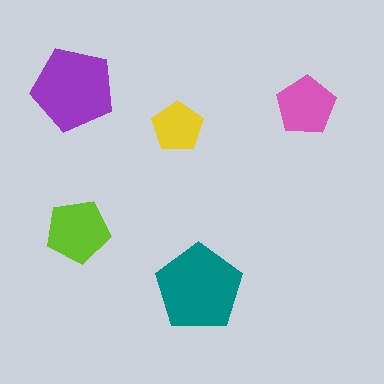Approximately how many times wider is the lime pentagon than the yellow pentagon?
About 1.5 times wider.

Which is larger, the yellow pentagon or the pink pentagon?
The pink one.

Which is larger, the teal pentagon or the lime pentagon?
The teal one.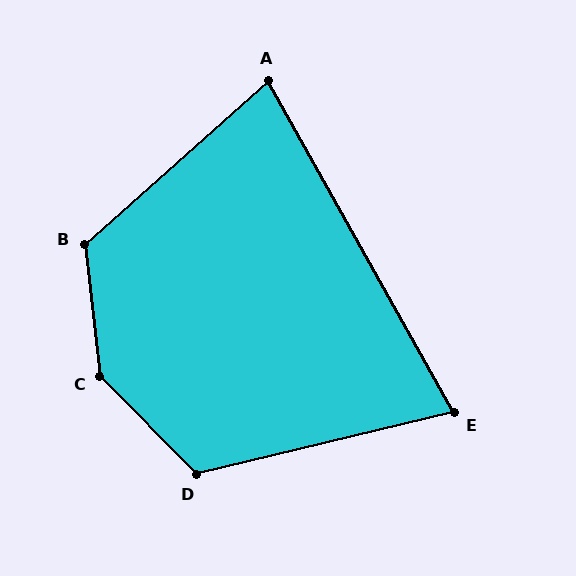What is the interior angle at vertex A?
Approximately 78 degrees (acute).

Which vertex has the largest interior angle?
C, at approximately 142 degrees.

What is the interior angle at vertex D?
Approximately 121 degrees (obtuse).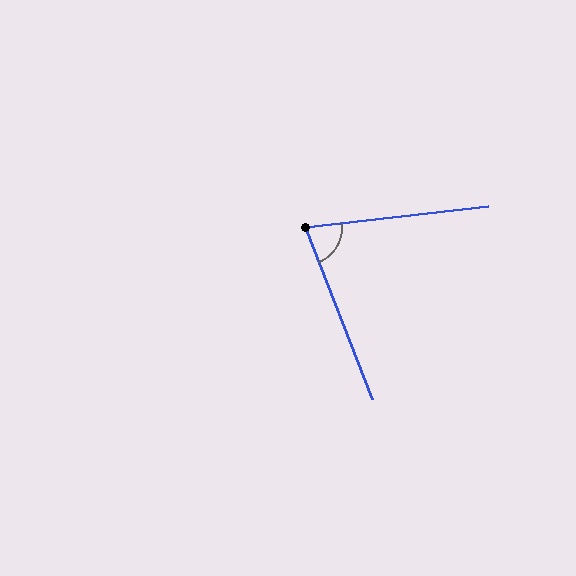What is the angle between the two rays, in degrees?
Approximately 75 degrees.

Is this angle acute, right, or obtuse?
It is acute.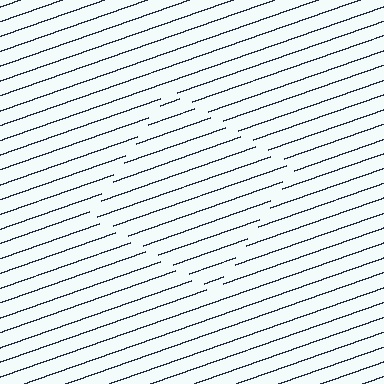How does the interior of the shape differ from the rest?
The interior of the shape contains the same grating, shifted by half a period — the contour is defined by the phase discontinuity where line-ends from the inner and outer gratings abut.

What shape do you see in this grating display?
An illusory square. The interior of the shape contains the same grating, shifted by half a period — the contour is defined by the phase discontinuity where line-ends from the inner and outer gratings abut.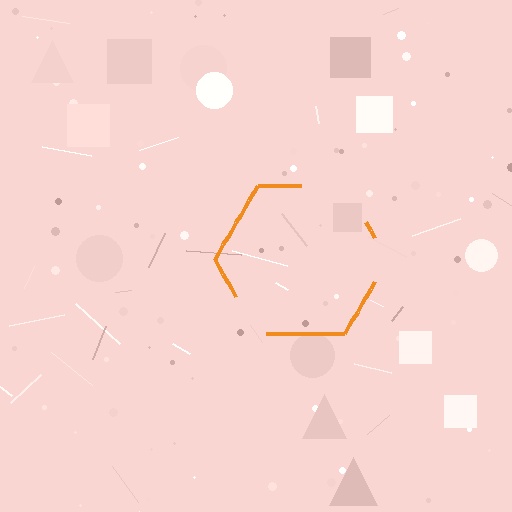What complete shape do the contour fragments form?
The contour fragments form a hexagon.